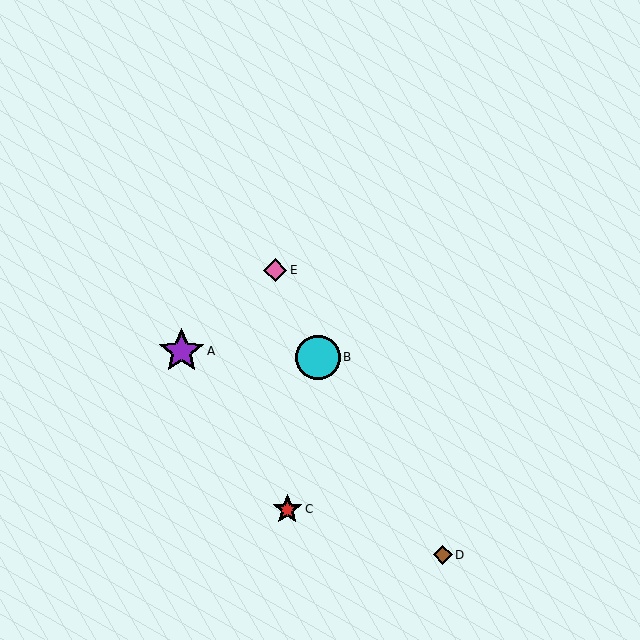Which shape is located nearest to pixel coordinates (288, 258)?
The pink diamond (labeled E) at (275, 270) is nearest to that location.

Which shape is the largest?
The purple star (labeled A) is the largest.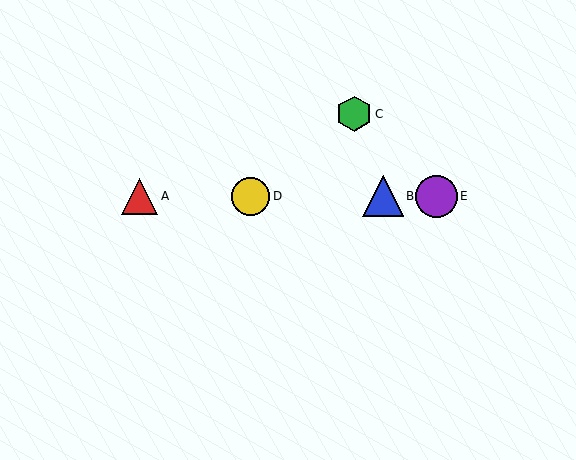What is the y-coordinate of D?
Object D is at y≈196.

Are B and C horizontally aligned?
No, B is at y≈196 and C is at y≈114.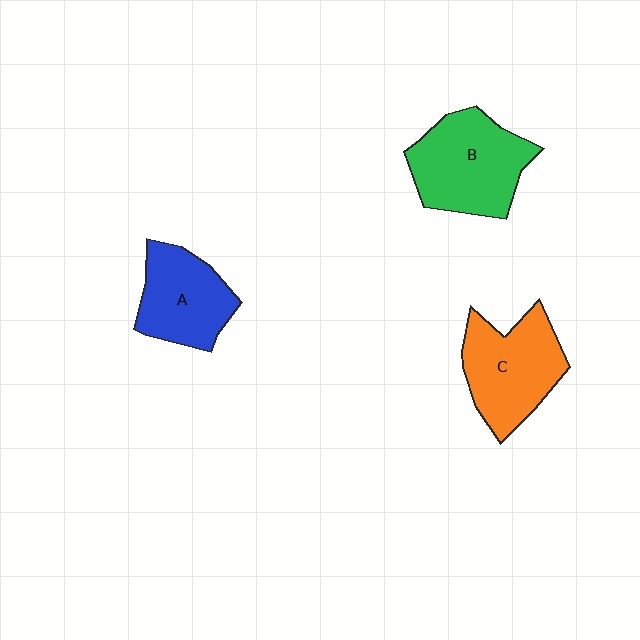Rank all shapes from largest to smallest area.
From largest to smallest: B (green), C (orange), A (blue).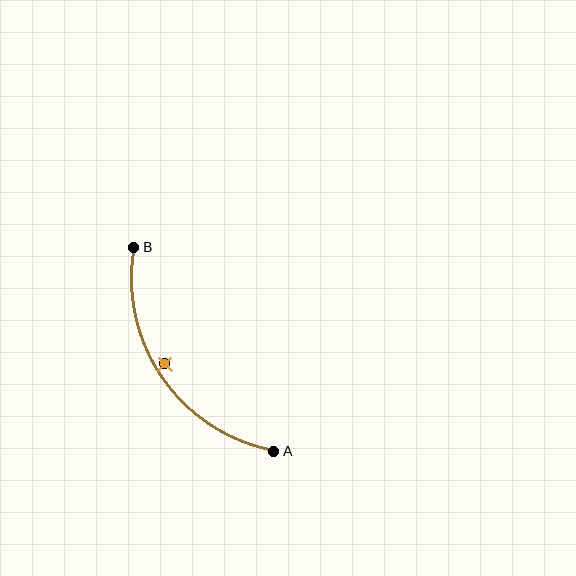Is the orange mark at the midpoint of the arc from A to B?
No — the orange mark does not lie on the arc at all. It sits slightly inside the curve.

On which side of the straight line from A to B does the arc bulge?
The arc bulges below and to the left of the straight line connecting A and B.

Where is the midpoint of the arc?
The arc midpoint is the point on the curve farthest from the straight line joining A and B. It sits below and to the left of that line.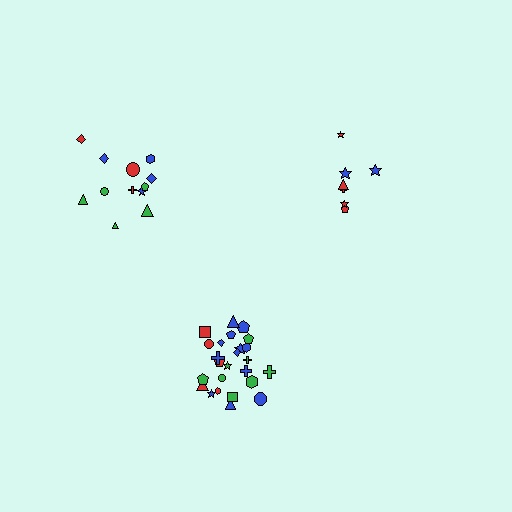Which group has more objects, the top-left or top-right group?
The top-left group.